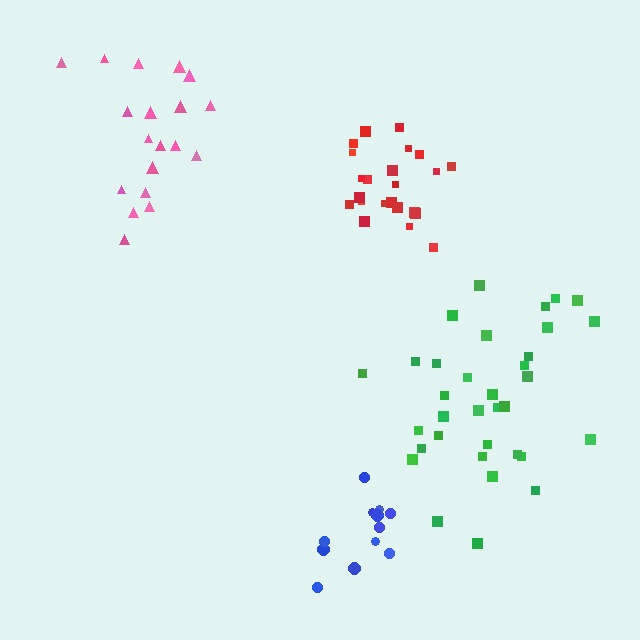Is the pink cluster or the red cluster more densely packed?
Red.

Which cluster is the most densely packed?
Red.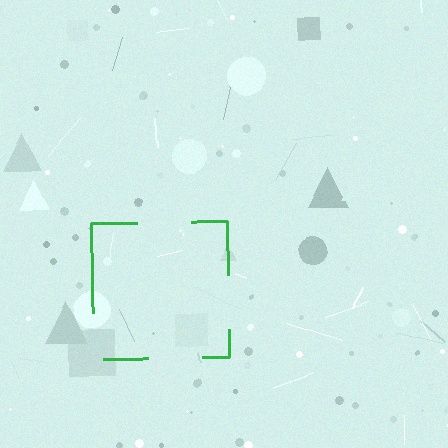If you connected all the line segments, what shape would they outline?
They would outline a square.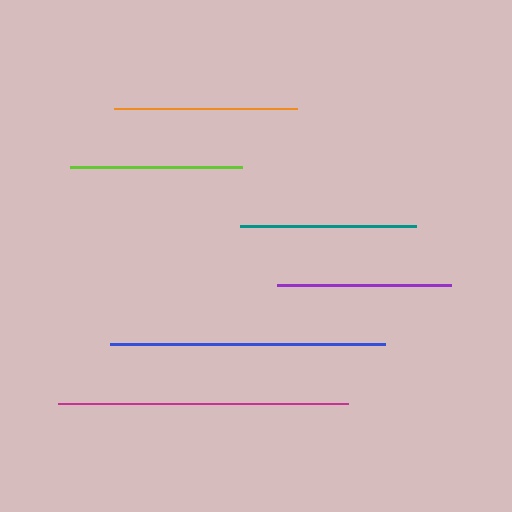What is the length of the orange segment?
The orange segment is approximately 183 pixels long.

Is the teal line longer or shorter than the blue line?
The blue line is longer than the teal line.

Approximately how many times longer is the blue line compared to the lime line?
The blue line is approximately 1.6 times the length of the lime line.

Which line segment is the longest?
The magenta line is the longest at approximately 290 pixels.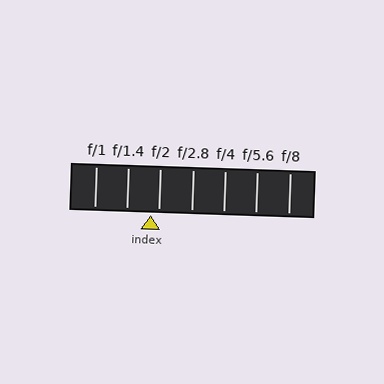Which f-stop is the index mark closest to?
The index mark is closest to f/2.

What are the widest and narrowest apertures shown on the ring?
The widest aperture shown is f/1 and the narrowest is f/8.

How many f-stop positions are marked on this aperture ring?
There are 7 f-stop positions marked.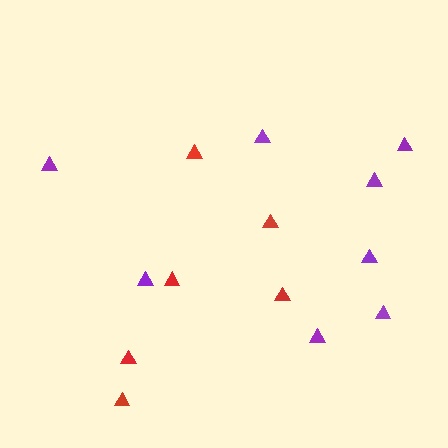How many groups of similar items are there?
There are 2 groups: one group of purple triangles (8) and one group of red triangles (6).